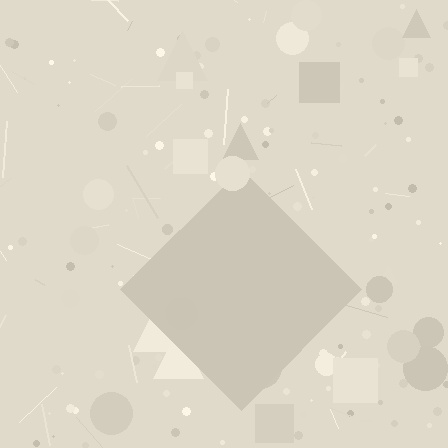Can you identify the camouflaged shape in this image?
The camouflaged shape is a diamond.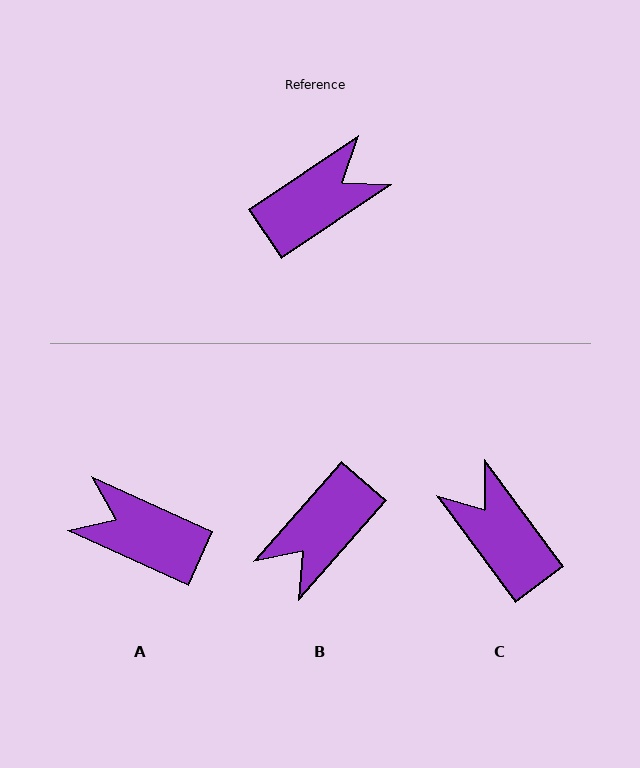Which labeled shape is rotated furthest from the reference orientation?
B, about 165 degrees away.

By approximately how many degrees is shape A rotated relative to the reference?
Approximately 122 degrees counter-clockwise.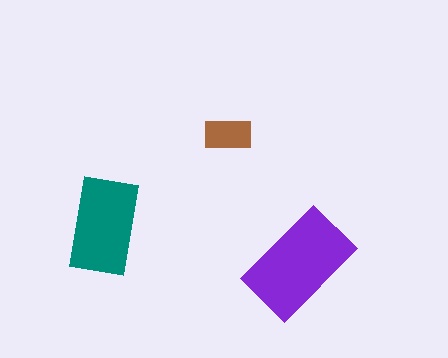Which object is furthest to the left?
The teal rectangle is leftmost.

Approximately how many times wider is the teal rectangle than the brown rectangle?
About 2 times wider.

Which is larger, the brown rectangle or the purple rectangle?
The purple one.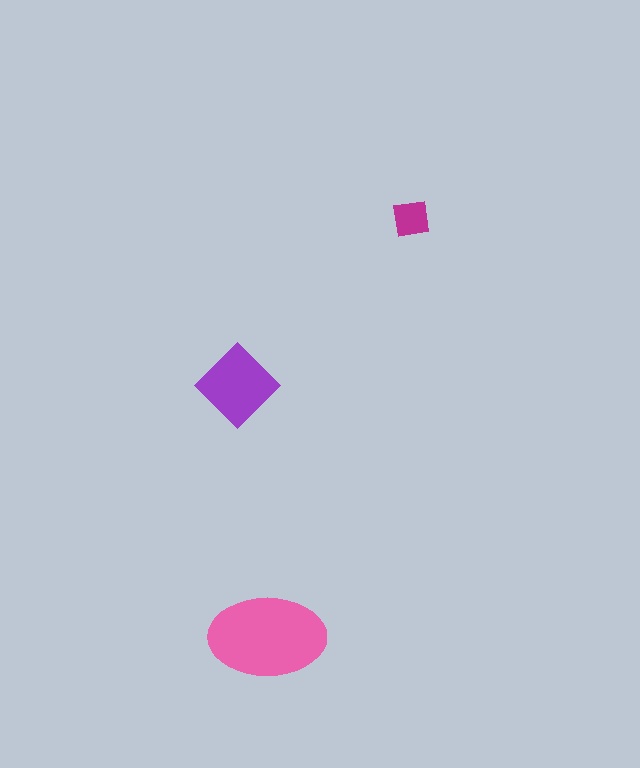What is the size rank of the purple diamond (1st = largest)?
2nd.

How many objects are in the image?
There are 3 objects in the image.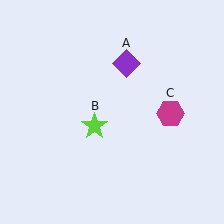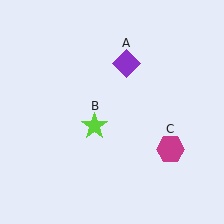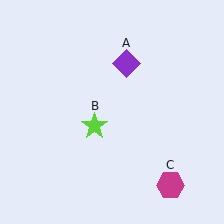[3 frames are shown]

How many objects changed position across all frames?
1 object changed position: magenta hexagon (object C).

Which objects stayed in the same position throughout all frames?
Purple diamond (object A) and lime star (object B) remained stationary.